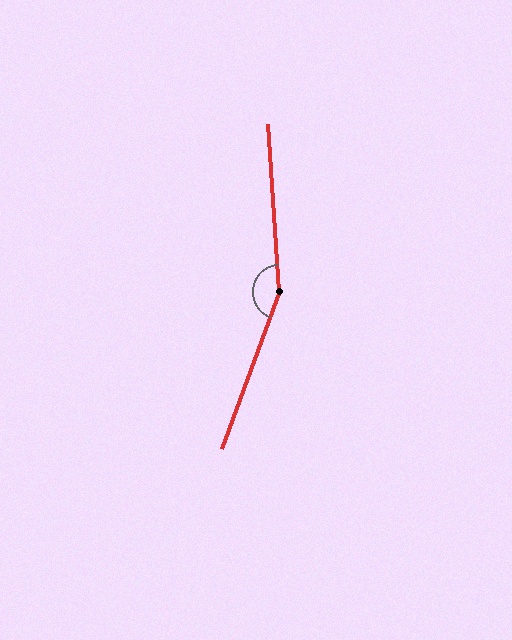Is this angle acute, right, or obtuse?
It is obtuse.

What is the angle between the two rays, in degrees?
Approximately 156 degrees.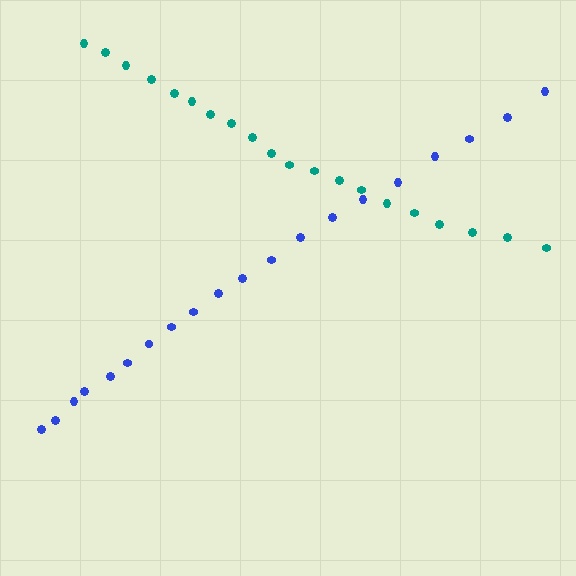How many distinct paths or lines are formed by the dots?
There are 2 distinct paths.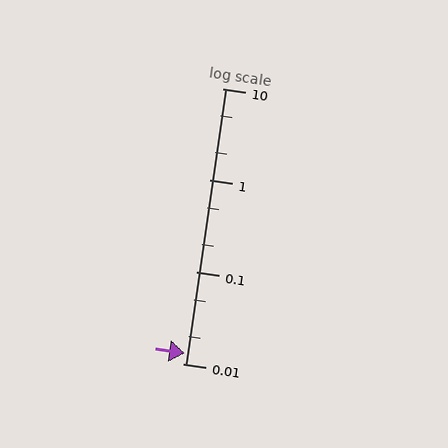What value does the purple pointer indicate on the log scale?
The pointer indicates approximately 0.013.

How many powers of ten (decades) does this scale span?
The scale spans 3 decades, from 0.01 to 10.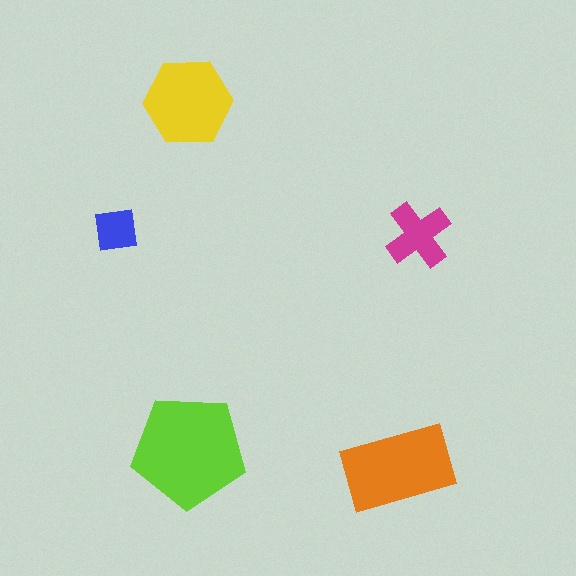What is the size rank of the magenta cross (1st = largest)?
4th.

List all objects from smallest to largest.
The blue square, the magenta cross, the yellow hexagon, the orange rectangle, the lime pentagon.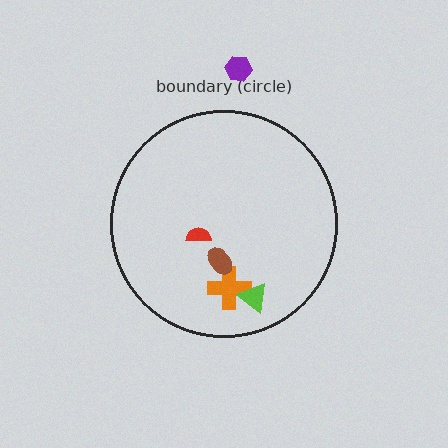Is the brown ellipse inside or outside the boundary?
Inside.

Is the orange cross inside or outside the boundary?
Inside.